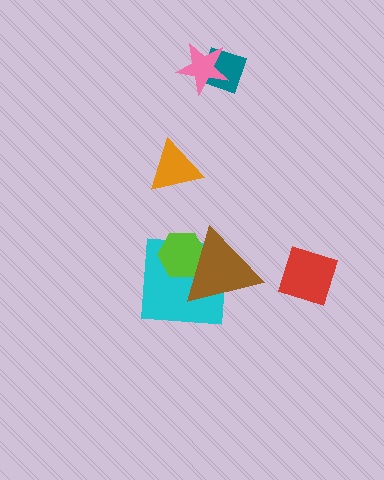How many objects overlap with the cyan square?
2 objects overlap with the cyan square.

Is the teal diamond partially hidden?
Yes, it is partially covered by another shape.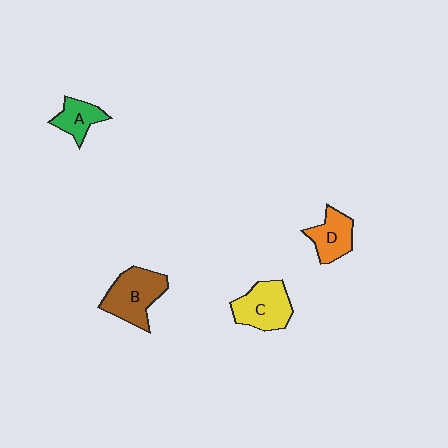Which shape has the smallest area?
Shape A (green).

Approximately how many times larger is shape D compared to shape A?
Approximately 1.3 times.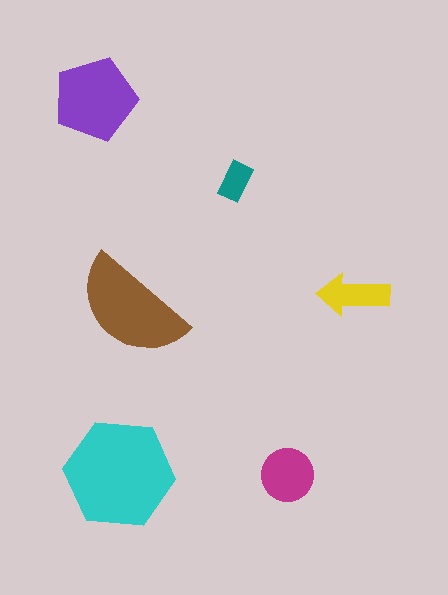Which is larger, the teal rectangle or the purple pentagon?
The purple pentagon.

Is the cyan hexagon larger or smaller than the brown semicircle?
Larger.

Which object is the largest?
The cyan hexagon.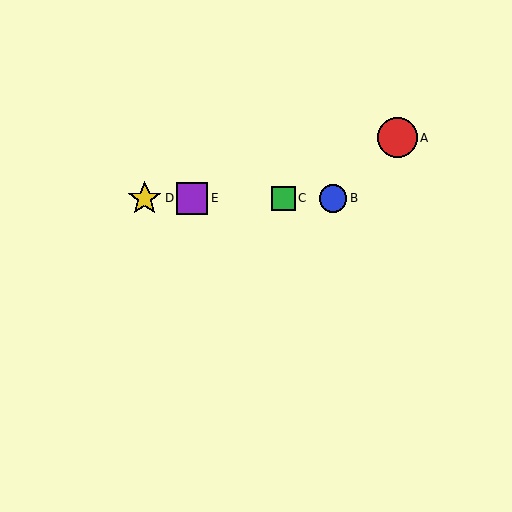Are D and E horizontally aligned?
Yes, both are at y≈198.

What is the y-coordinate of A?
Object A is at y≈138.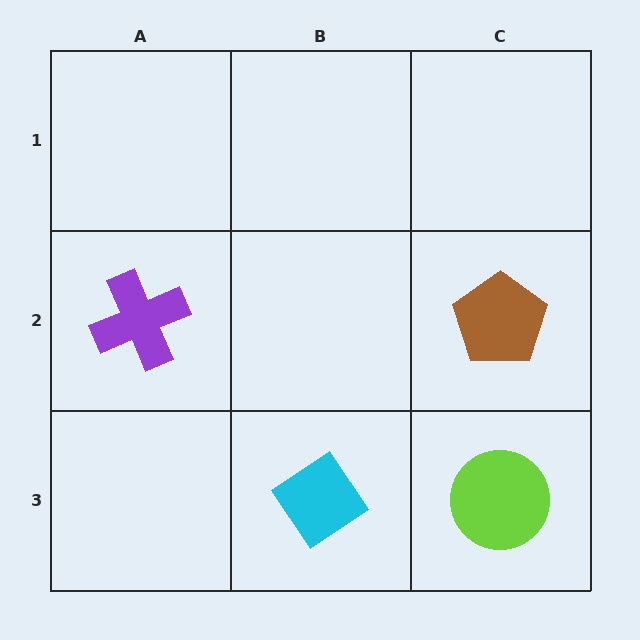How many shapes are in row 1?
0 shapes.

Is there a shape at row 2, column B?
No, that cell is empty.